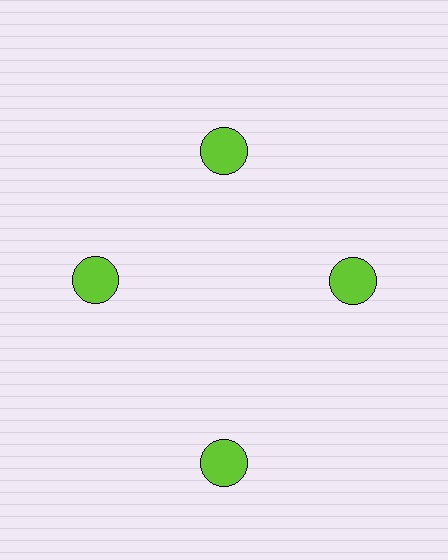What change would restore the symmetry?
The symmetry would be restored by moving it inward, back onto the ring so that all 4 circles sit at equal angles and equal distance from the center.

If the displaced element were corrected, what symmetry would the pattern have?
It would have 4-fold rotational symmetry — the pattern would map onto itself every 90 degrees.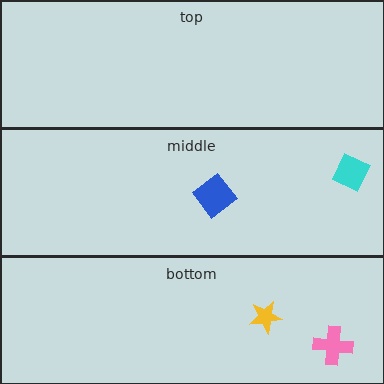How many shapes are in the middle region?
2.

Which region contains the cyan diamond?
The middle region.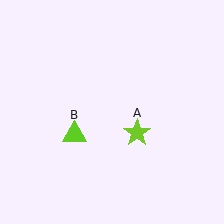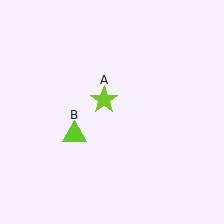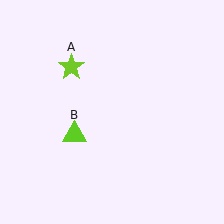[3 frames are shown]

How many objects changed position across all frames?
1 object changed position: lime star (object A).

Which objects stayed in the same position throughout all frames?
Lime triangle (object B) remained stationary.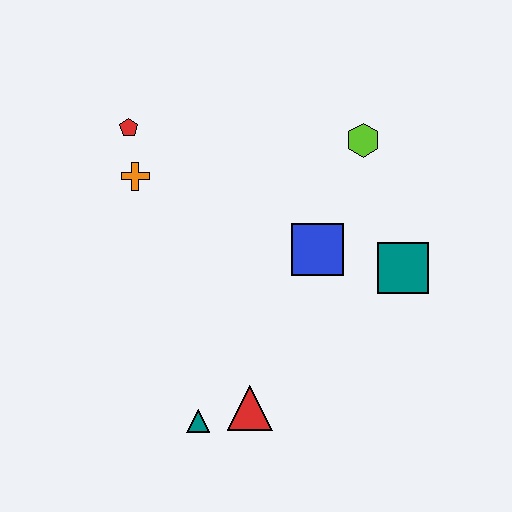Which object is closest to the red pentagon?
The orange cross is closest to the red pentagon.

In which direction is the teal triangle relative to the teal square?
The teal triangle is to the left of the teal square.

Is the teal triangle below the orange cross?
Yes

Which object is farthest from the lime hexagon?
The teal triangle is farthest from the lime hexagon.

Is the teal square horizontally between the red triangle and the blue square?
No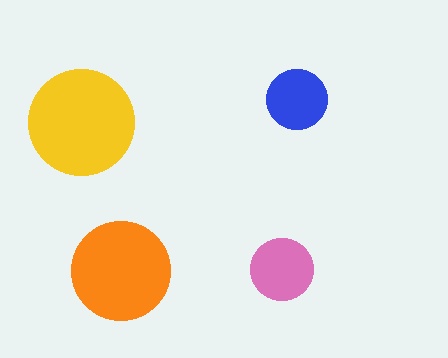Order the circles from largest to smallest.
the yellow one, the orange one, the pink one, the blue one.